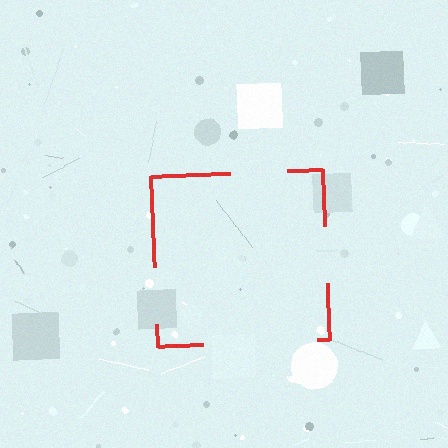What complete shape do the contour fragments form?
The contour fragments form a square.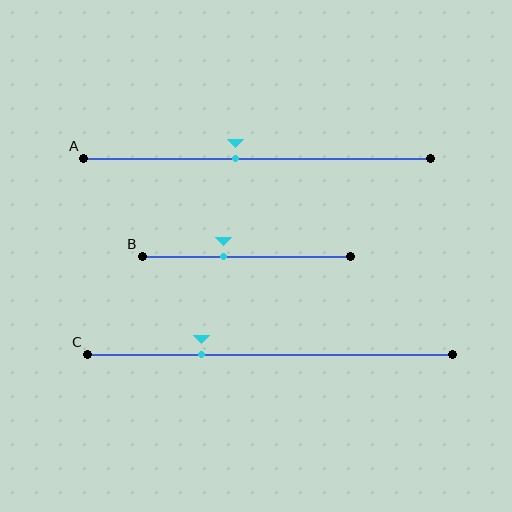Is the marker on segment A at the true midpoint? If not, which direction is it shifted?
No, the marker on segment A is shifted to the left by about 6% of the segment length.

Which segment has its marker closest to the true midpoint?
Segment A has its marker closest to the true midpoint.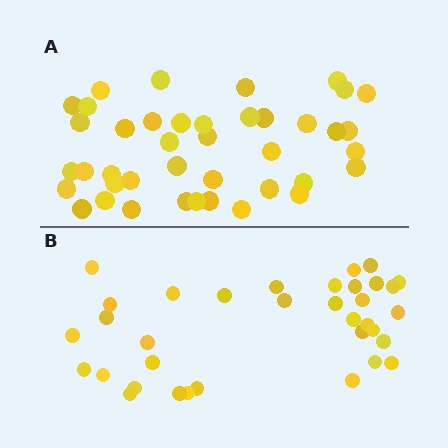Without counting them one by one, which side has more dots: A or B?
Region A (the top region) has more dots.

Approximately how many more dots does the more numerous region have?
Region A has about 6 more dots than region B.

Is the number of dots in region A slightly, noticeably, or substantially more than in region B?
Region A has only slightly more — the two regions are fairly close. The ratio is roughly 1.2 to 1.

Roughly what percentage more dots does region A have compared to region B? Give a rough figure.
About 15% more.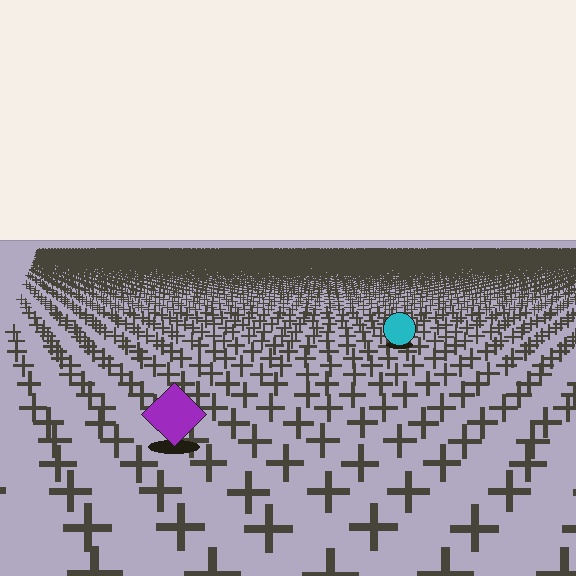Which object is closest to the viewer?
The purple diamond is closest. The texture marks near it are larger and more spread out.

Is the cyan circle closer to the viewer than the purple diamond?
No. The purple diamond is closer — you can tell from the texture gradient: the ground texture is coarser near it.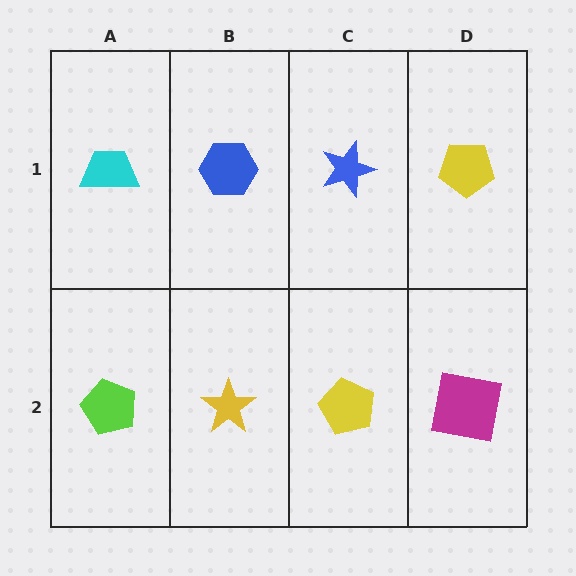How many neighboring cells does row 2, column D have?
2.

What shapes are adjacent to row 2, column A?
A cyan trapezoid (row 1, column A), a yellow star (row 2, column B).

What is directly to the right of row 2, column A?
A yellow star.